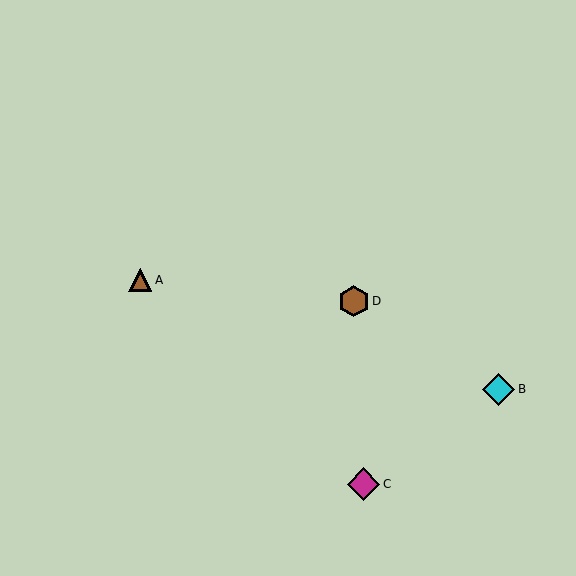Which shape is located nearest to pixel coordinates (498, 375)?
The cyan diamond (labeled B) at (498, 389) is nearest to that location.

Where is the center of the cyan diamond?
The center of the cyan diamond is at (498, 389).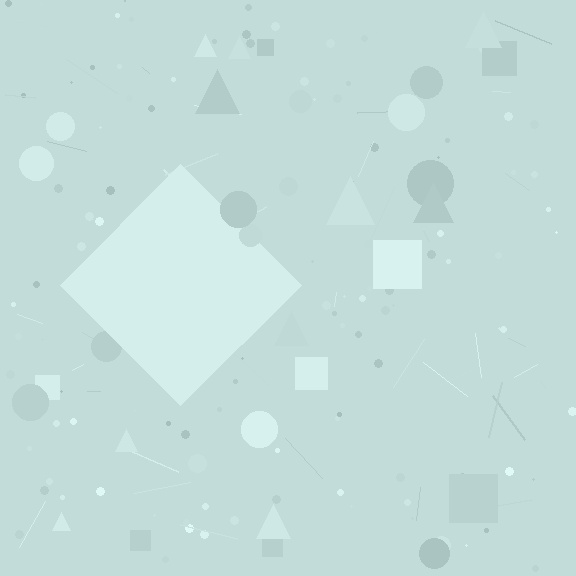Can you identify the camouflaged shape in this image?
The camouflaged shape is a diamond.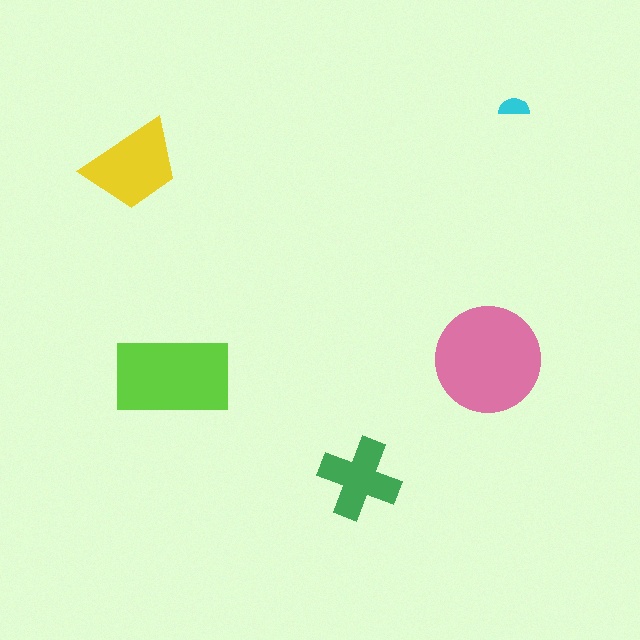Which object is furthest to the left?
The yellow trapezoid is leftmost.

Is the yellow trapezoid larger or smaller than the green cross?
Larger.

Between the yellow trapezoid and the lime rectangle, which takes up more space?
The lime rectangle.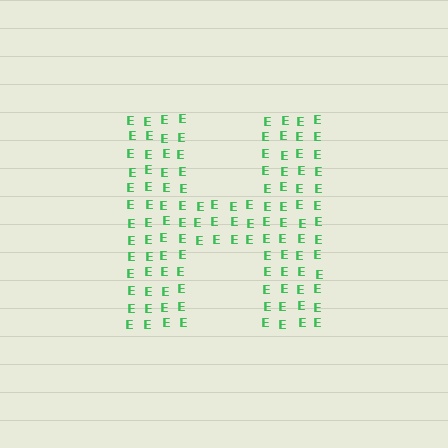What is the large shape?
The large shape is the letter H.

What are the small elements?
The small elements are letter E's.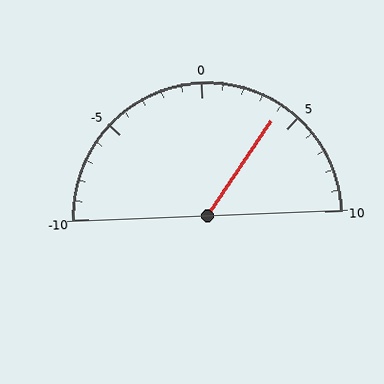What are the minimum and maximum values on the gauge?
The gauge ranges from -10 to 10.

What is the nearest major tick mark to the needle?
The nearest major tick mark is 5.